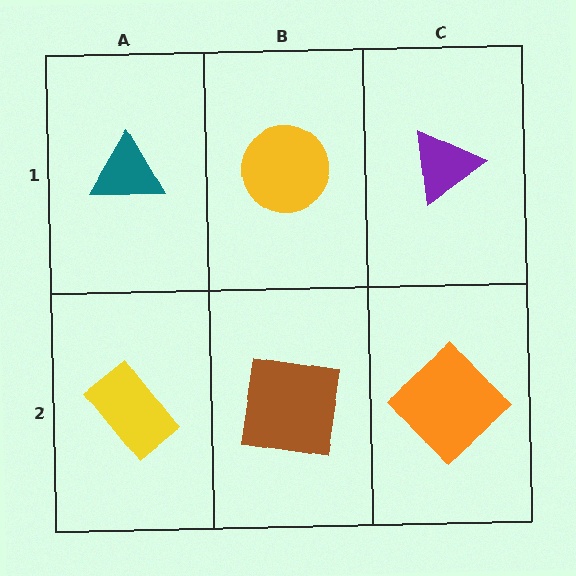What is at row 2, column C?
An orange diamond.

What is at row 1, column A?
A teal triangle.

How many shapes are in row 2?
3 shapes.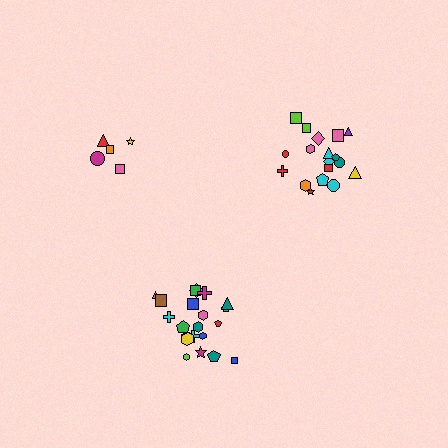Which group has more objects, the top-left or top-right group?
The top-right group.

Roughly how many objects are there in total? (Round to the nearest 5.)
Roughly 45 objects in total.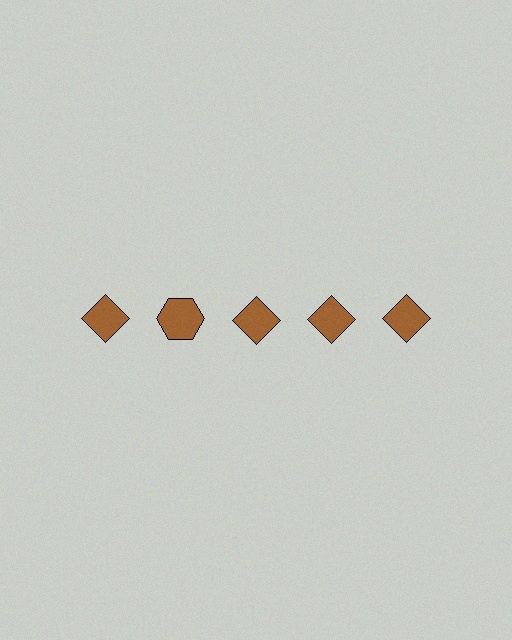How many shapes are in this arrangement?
There are 5 shapes arranged in a grid pattern.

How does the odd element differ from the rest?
It has a different shape: hexagon instead of diamond.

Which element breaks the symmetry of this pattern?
The brown hexagon in the top row, second from left column breaks the symmetry. All other shapes are brown diamonds.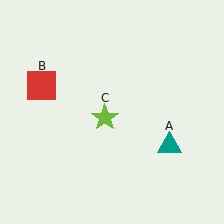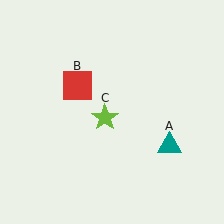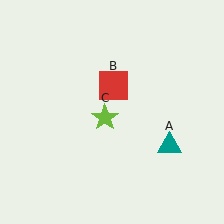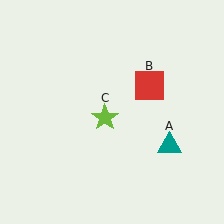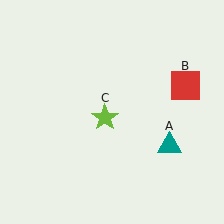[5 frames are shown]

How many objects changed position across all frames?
1 object changed position: red square (object B).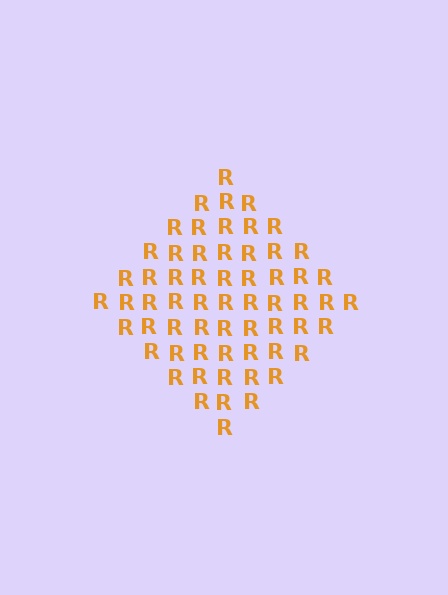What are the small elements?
The small elements are letter R's.